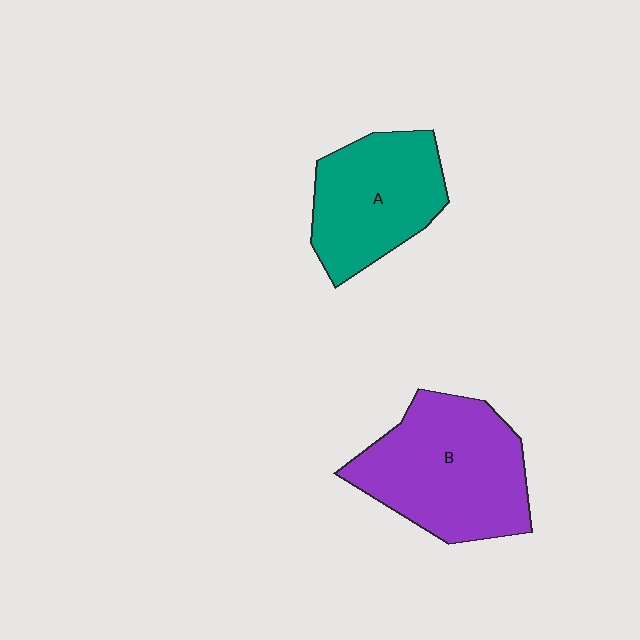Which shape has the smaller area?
Shape A (teal).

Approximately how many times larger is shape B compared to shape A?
Approximately 1.3 times.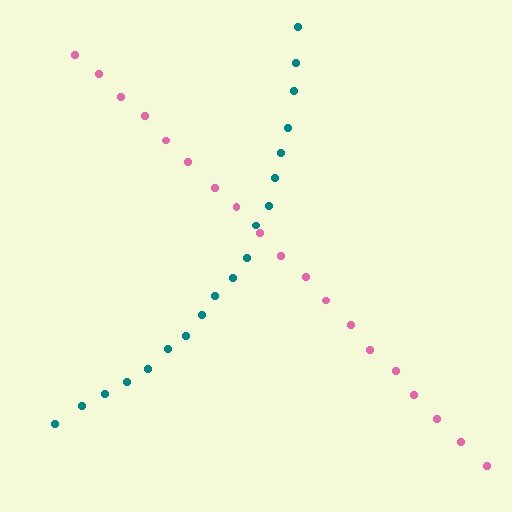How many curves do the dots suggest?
There are 2 distinct paths.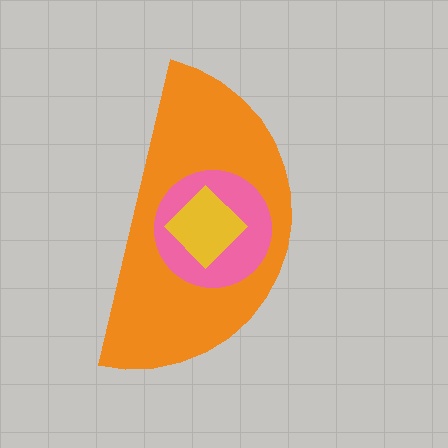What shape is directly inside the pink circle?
The yellow diamond.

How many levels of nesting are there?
3.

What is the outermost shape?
The orange semicircle.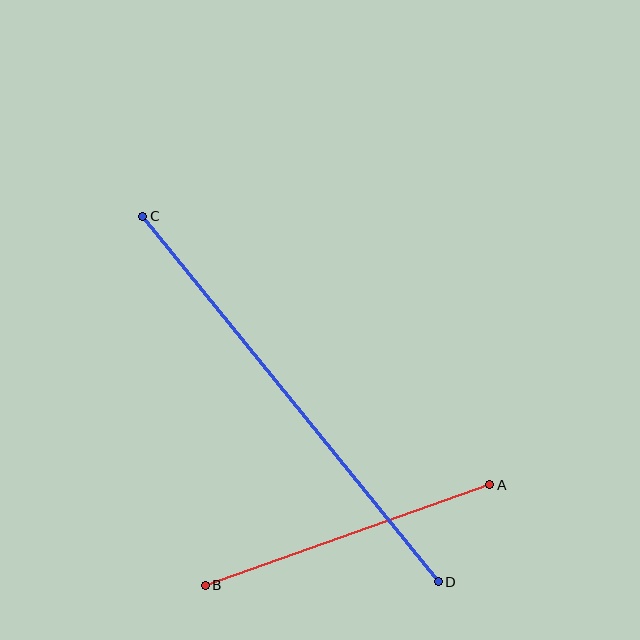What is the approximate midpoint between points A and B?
The midpoint is at approximately (348, 535) pixels.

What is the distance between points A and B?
The distance is approximately 302 pixels.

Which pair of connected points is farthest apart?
Points C and D are farthest apart.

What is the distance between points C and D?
The distance is approximately 470 pixels.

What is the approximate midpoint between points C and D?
The midpoint is at approximately (290, 399) pixels.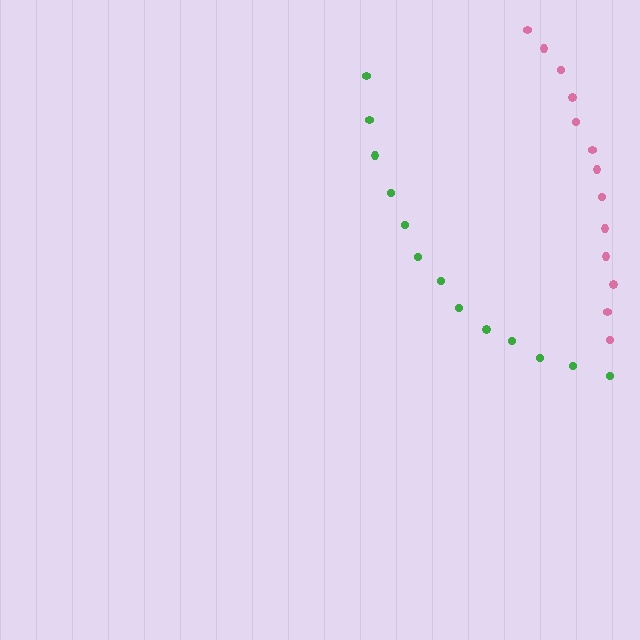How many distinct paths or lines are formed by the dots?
There are 2 distinct paths.